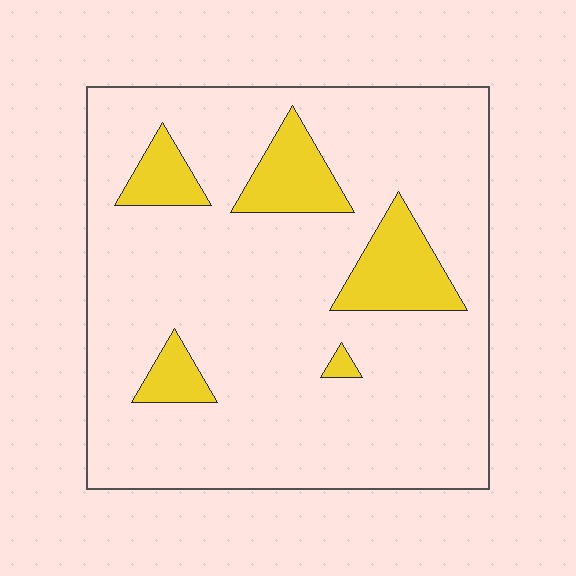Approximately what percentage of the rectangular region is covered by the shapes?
Approximately 15%.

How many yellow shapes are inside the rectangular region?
5.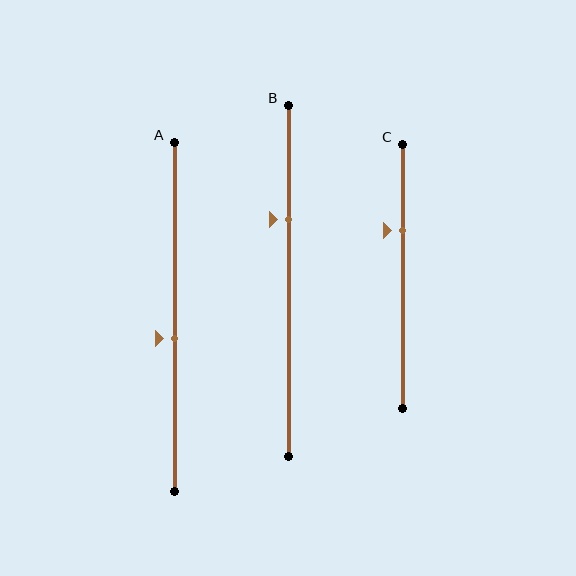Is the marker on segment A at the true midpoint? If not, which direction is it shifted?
No, the marker on segment A is shifted downward by about 6% of the segment length.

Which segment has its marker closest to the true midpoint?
Segment A has its marker closest to the true midpoint.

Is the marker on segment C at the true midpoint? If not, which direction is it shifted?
No, the marker on segment C is shifted upward by about 17% of the segment length.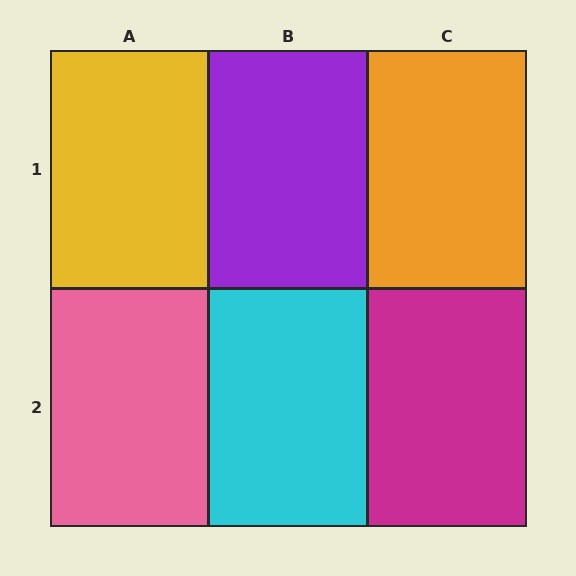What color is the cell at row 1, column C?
Orange.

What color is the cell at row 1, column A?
Yellow.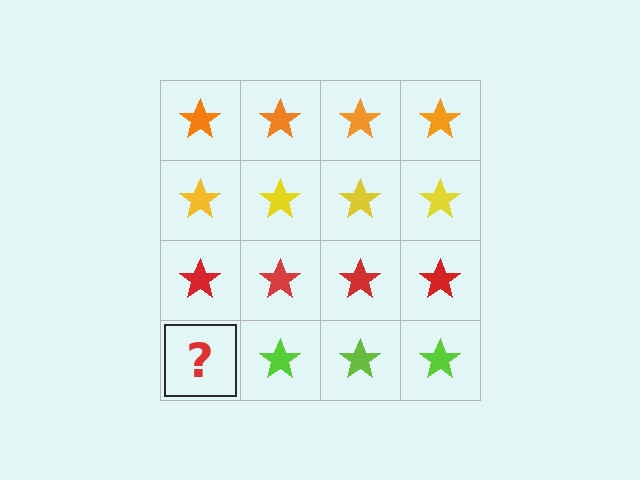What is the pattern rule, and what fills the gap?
The rule is that each row has a consistent color. The gap should be filled with a lime star.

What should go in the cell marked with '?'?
The missing cell should contain a lime star.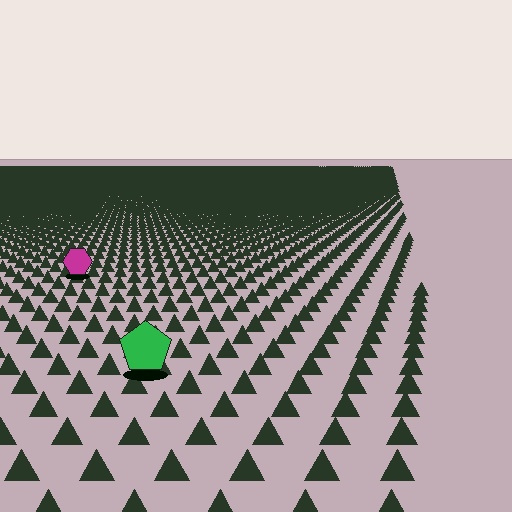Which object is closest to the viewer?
The green pentagon is closest. The texture marks near it are larger and more spread out.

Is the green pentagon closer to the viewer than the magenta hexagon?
Yes. The green pentagon is closer — you can tell from the texture gradient: the ground texture is coarser near it.